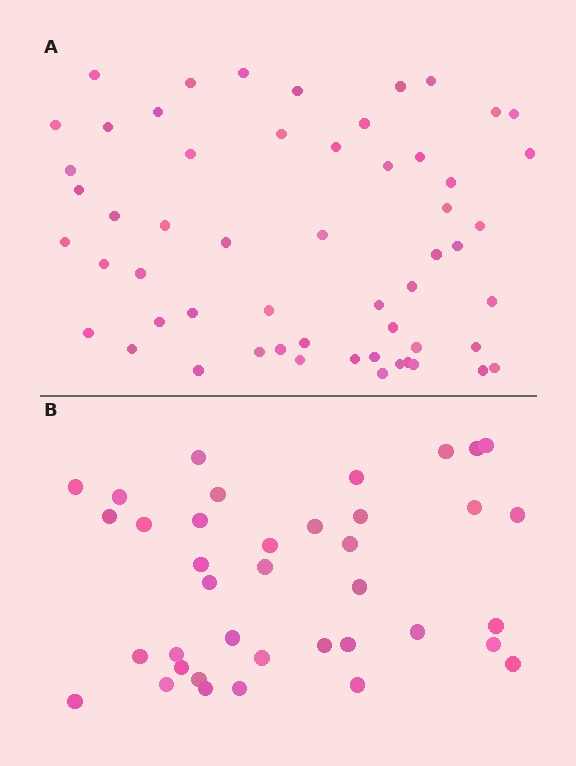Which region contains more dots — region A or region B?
Region A (the top region) has more dots.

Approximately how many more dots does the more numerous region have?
Region A has approximately 20 more dots than region B.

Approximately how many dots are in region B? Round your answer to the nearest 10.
About 40 dots. (The exact count is 38, which rounds to 40.)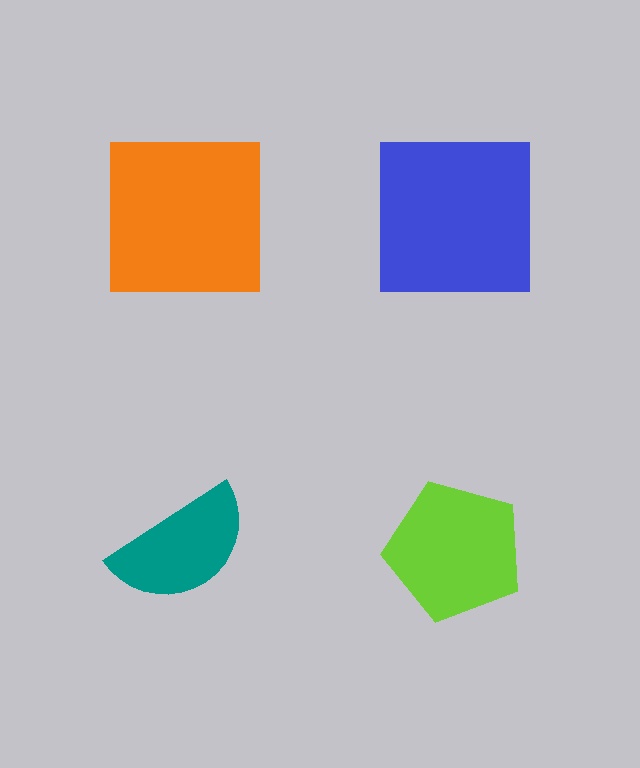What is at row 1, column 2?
A blue square.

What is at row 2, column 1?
A teal semicircle.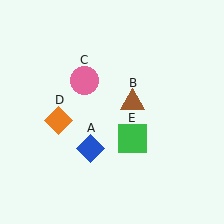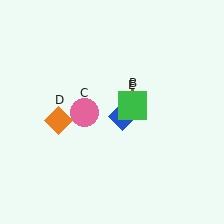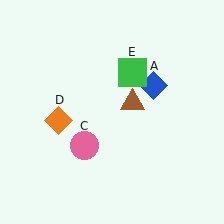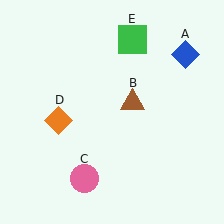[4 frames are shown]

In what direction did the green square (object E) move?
The green square (object E) moved up.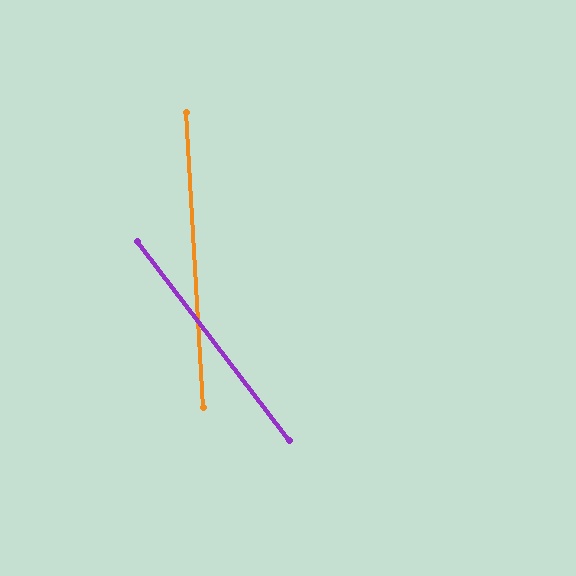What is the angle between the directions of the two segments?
Approximately 34 degrees.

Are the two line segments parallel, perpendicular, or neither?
Neither parallel nor perpendicular — they differ by about 34°.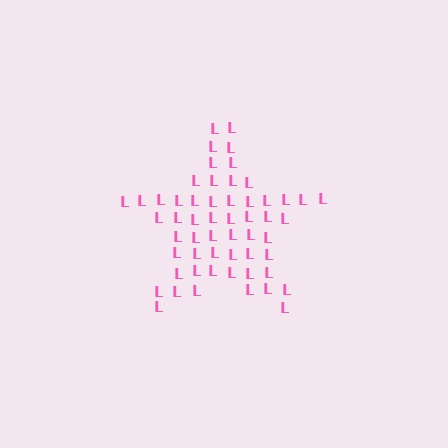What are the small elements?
The small elements are letter L's.